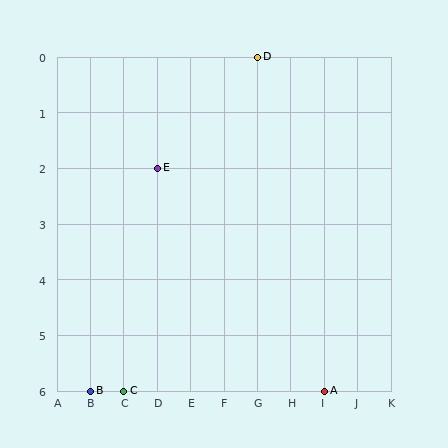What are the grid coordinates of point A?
Point A is at grid coordinates (I, 6).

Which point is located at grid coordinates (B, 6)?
Point B is at (B, 6).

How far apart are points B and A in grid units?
Points B and A are 7 columns apart.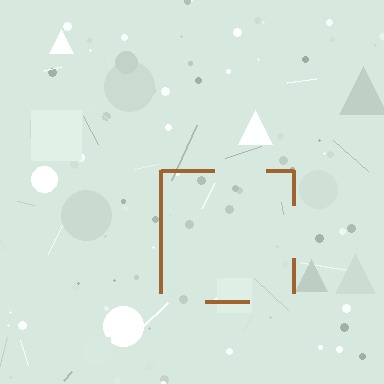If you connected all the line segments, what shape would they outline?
They would outline a square.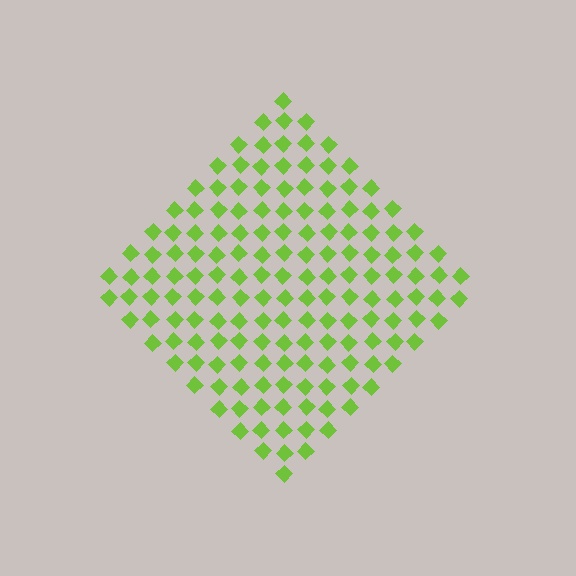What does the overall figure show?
The overall figure shows a diamond.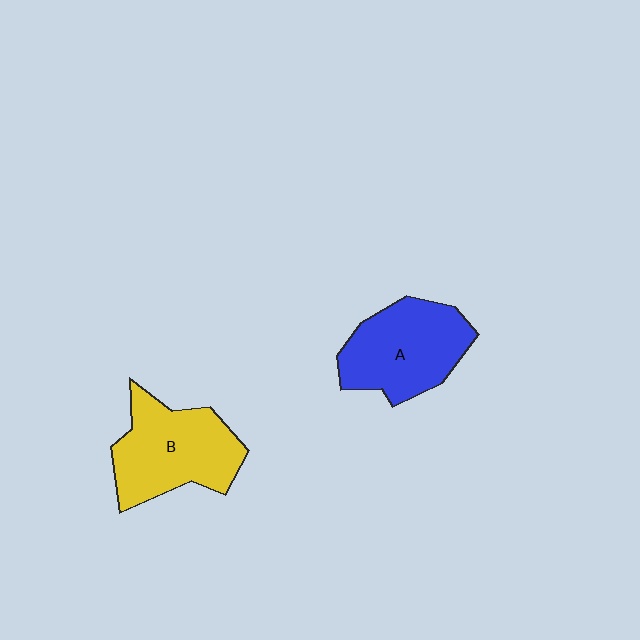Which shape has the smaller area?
Shape A (blue).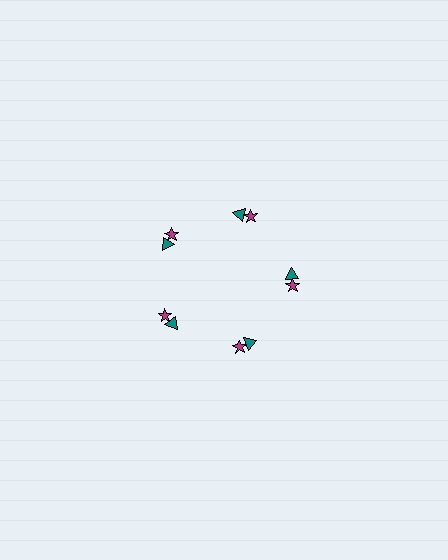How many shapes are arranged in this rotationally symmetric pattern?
There are 10 shapes, arranged in 5 groups of 2.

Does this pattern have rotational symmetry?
Yes, this pattern has 5-fold rotational symmetry. It looks the same after rotating 72 degrees around the center.